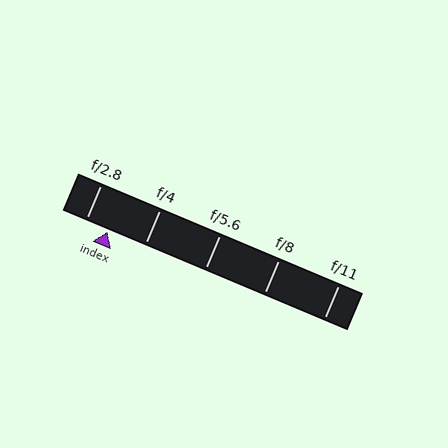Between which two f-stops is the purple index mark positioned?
The index mark is between f/2.8 and f/4.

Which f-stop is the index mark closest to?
The index mark is closest to f/2.8.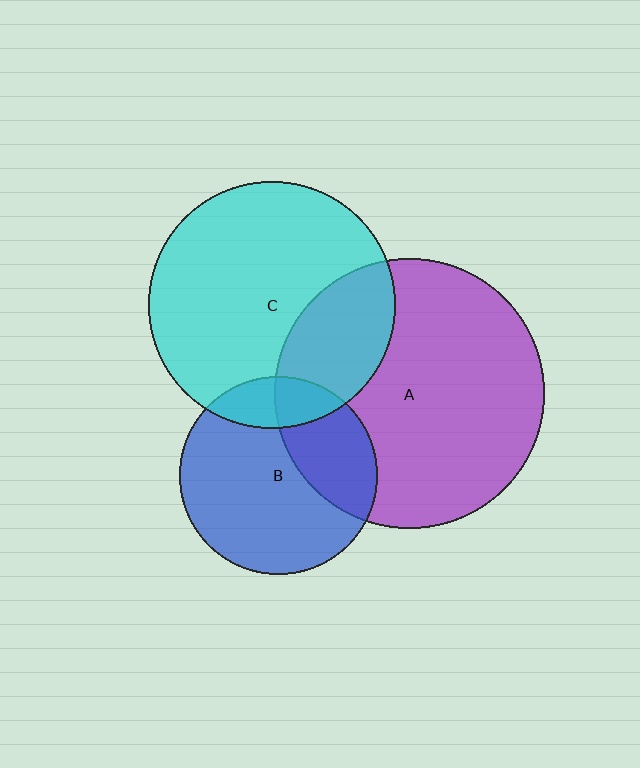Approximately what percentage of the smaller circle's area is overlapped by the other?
Approximately 30%.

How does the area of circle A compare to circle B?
Approximately 1.9 times.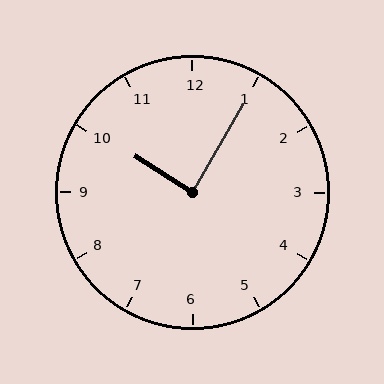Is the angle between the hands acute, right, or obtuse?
It is right.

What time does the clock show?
10:05.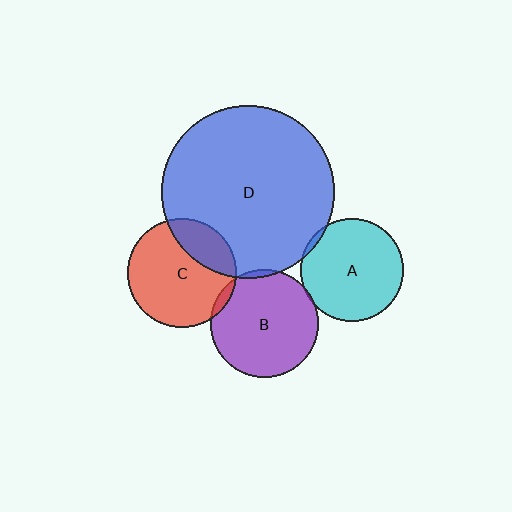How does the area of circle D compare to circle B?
Approximately 2.6 times.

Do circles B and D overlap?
Yes.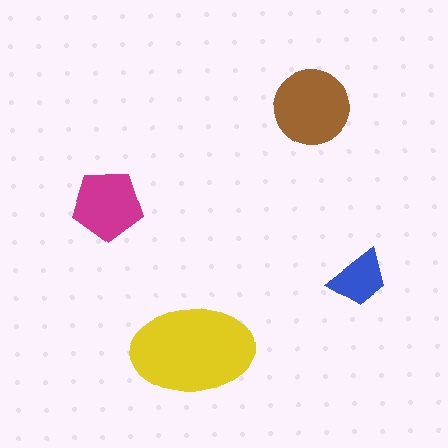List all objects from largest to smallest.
The yellow ellipse, the brown circle, the magenta pentagon, the blue trapezoid.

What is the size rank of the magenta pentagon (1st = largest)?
3rd.